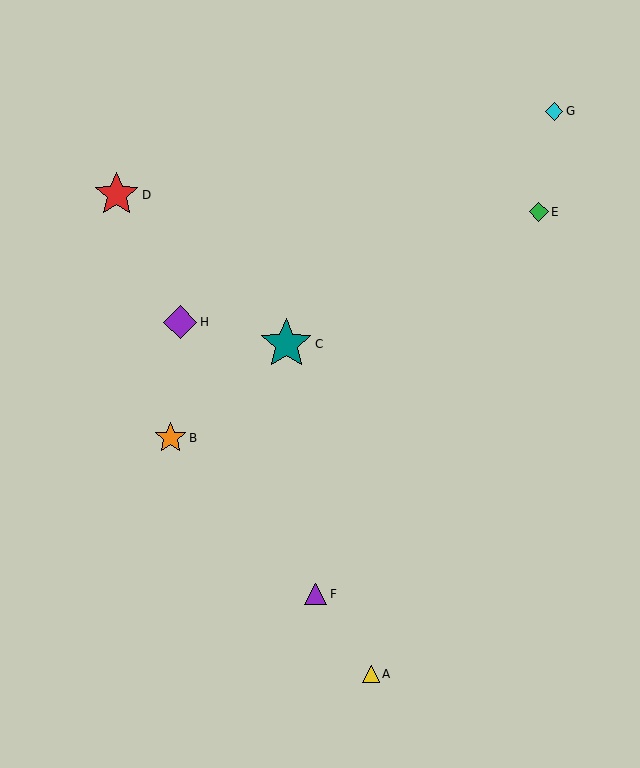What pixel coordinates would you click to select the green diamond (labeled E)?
Click at (539, 212) to select the green diamond E.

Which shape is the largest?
The teal star (labeled C) is the largest.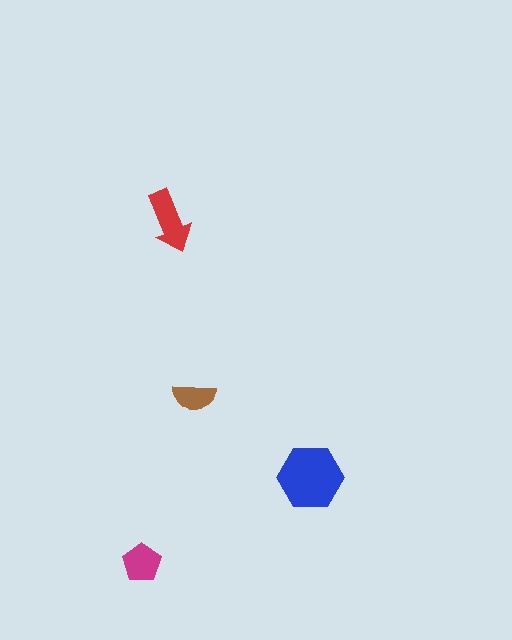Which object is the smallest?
The brown semicircle.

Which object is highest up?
The red arrow is topmost.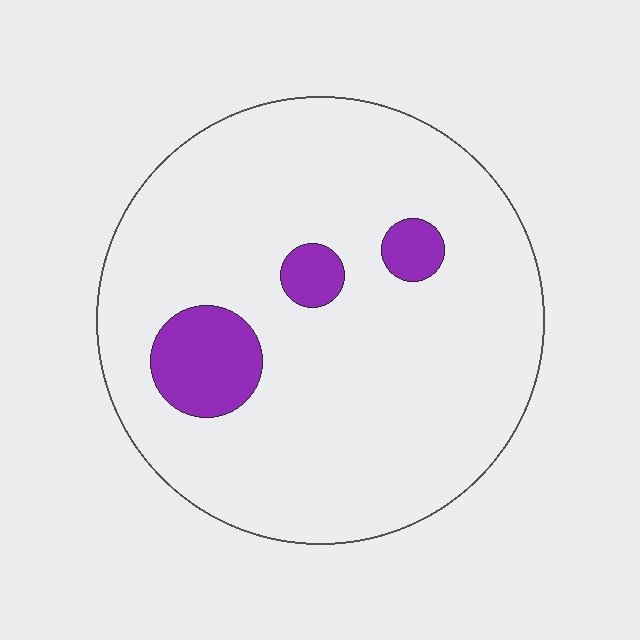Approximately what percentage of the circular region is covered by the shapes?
Approximately 10%.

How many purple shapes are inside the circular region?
3.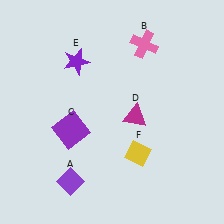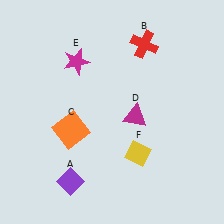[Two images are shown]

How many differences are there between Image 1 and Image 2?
There are 3 differences between the two images.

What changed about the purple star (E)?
In Image 1, E is purple. In Image 2, it changed to magenta.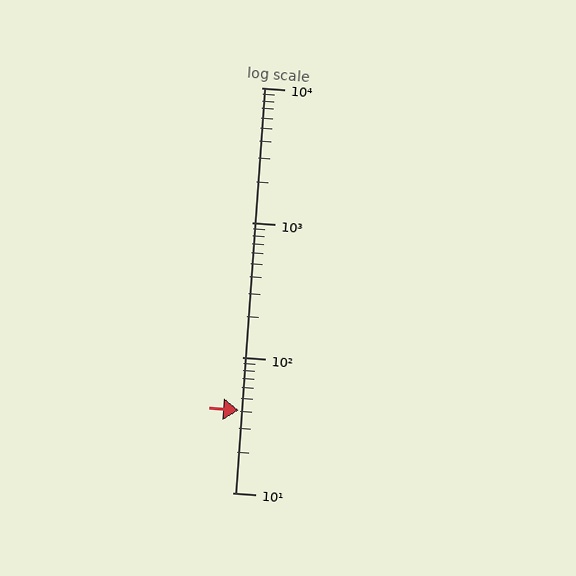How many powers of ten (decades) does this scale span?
The scale spans 3 decades, from 10 to 10000.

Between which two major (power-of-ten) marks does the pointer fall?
The pointer is between 10 and 100.